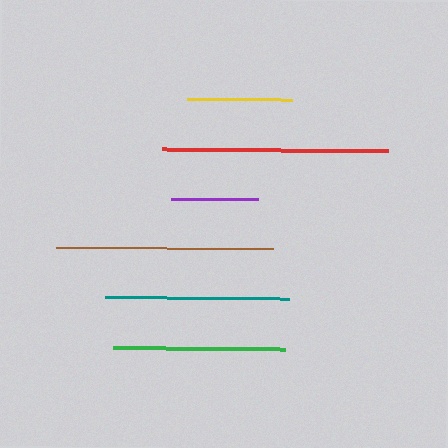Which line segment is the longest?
The red line is the longest at approximately 227 pixels.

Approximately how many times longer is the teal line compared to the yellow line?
The teal line is approximately 1.8 times the length of the yellow line.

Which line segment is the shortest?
The purple line is the shortest at approximately 87 pixels.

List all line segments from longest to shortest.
From longest to shortest: red, brown, teal, green, yellow, purple.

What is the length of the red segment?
The red segment is approximately 227 pixels long.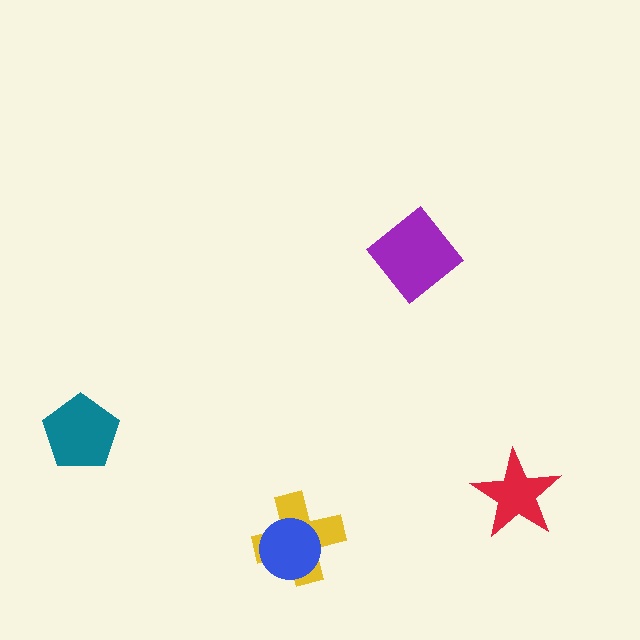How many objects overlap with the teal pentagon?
0 objects overlap with the teal pentagon.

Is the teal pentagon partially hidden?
No, no other shape covers it.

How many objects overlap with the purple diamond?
0 objects overlap with the purple diamond.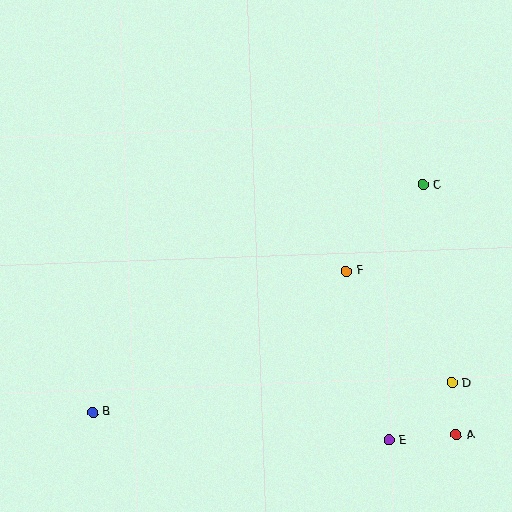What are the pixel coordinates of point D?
Point D is at (452, 383).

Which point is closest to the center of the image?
Point F at (347, 271) is closest to the center.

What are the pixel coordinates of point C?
Point C is at (423, 185).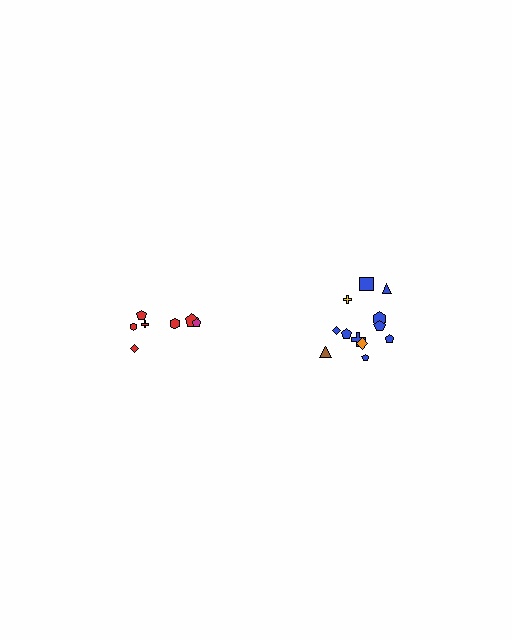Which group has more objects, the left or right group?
The right group.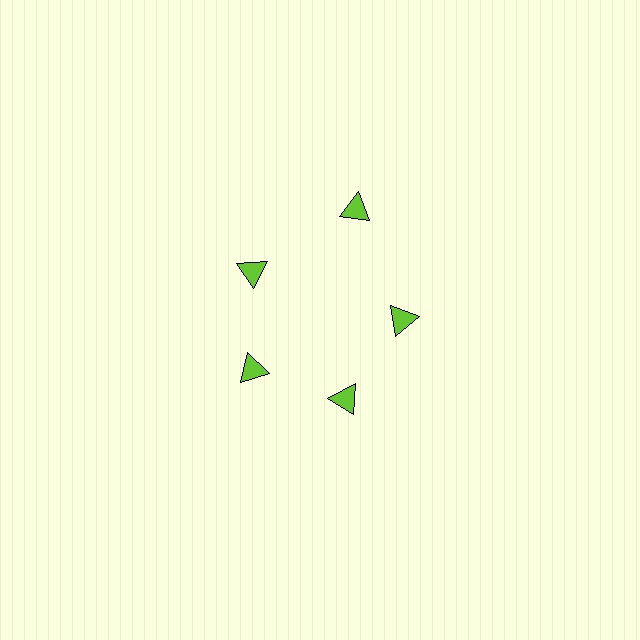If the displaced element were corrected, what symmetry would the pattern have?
It would have 5-fold rotational symmetry — the pattern would map onto itself every 72 degrees.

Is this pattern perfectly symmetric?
No. The 5 lime triangles are arranged in a ring, but one element near the 1 o'clock position is pushed outward from the center, breaking the 5-fold rotational symmetry.